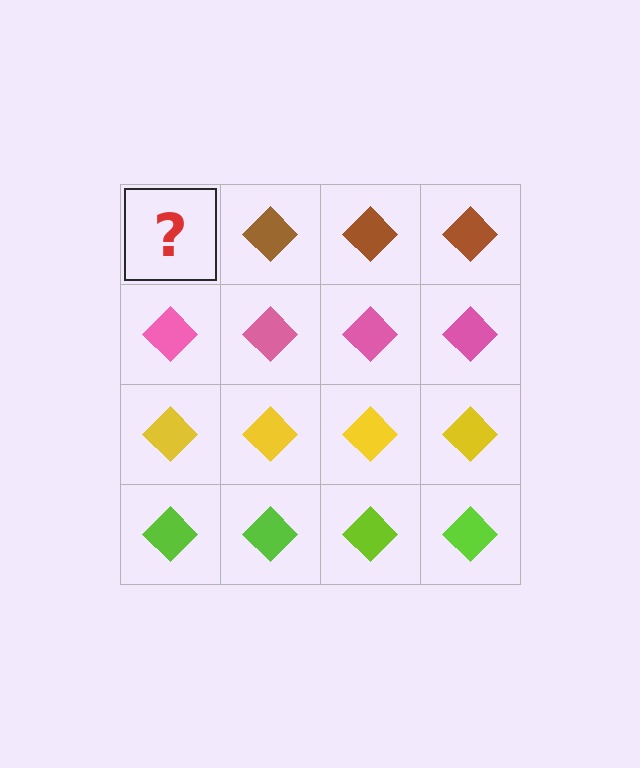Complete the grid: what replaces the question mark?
The question mark should be replaced with a brown diamond.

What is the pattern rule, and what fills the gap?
The rule is that each row has a consistent color. The gap should be filled with a brown diamond.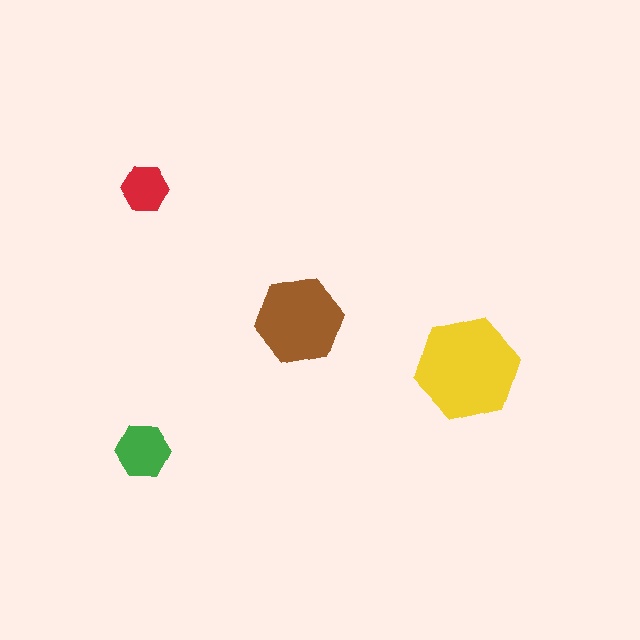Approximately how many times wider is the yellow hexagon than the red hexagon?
About 2 times wider.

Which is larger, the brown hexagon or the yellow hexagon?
The yellow one.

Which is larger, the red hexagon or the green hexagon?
The green one.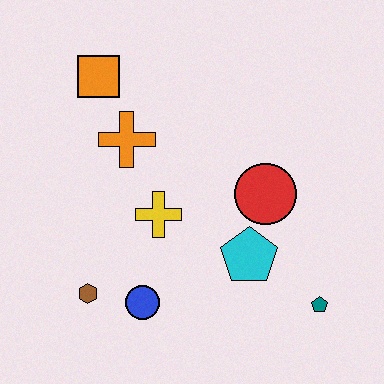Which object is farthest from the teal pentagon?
The orange square is farthest from the teal pentagon.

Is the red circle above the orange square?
No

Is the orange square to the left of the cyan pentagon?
Yes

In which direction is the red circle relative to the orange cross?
The red circle is to the right of the orange cross.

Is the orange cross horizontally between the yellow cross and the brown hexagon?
Yes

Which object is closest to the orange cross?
The orange square is closest to the orange cross.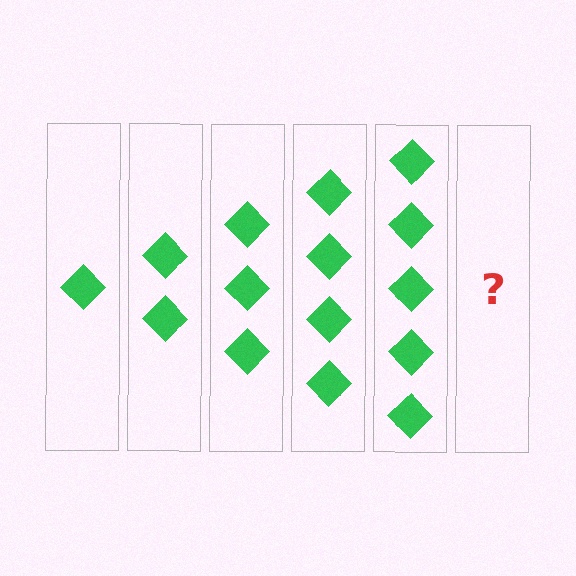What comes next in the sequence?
The next element should be 6 diamonds.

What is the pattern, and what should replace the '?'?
The pattern is that each step adds one more diamond. The '?' should be 6 diamonds.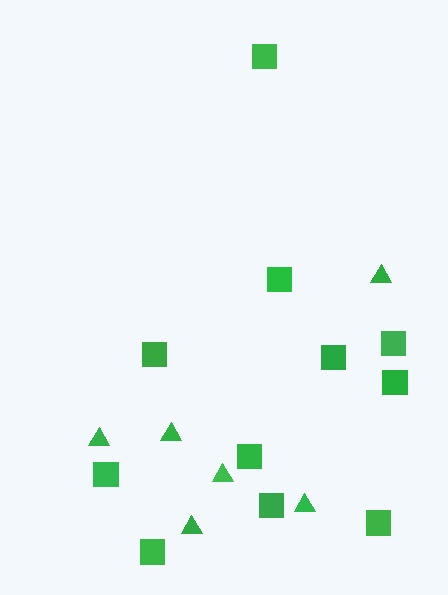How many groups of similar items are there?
There are 2 groups: one group of squares (11) and one group of triangles (6).